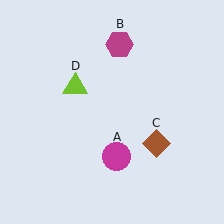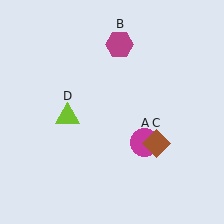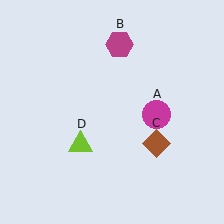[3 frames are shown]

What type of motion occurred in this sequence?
The magenta circle (object A), lime triangle (object D) rotated counterclockwise around the center of the scene.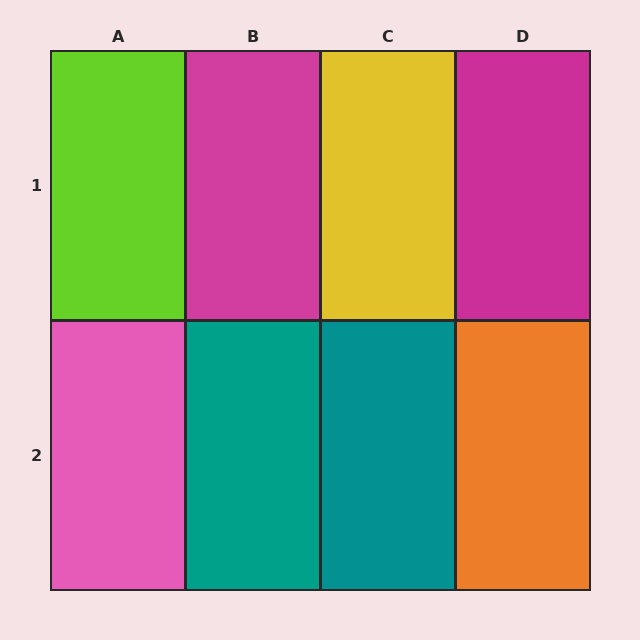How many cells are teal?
2 cells are teal.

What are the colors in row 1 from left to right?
Lime, magenta, yellow, magenta.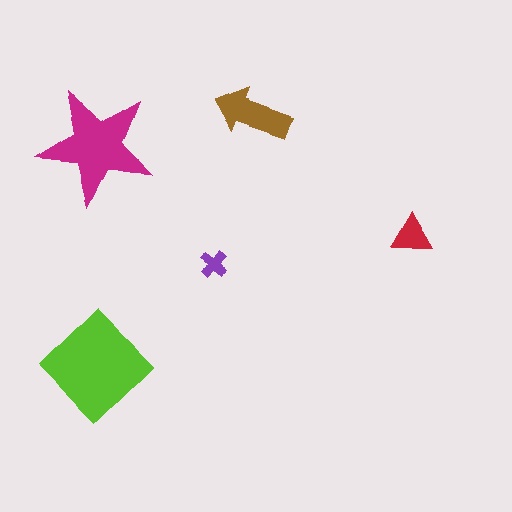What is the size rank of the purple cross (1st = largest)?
5th.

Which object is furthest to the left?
The magenta star is leftmost.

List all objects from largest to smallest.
The lime diamond, the magenta star, the brown arrow, the red triangle, the purple cross.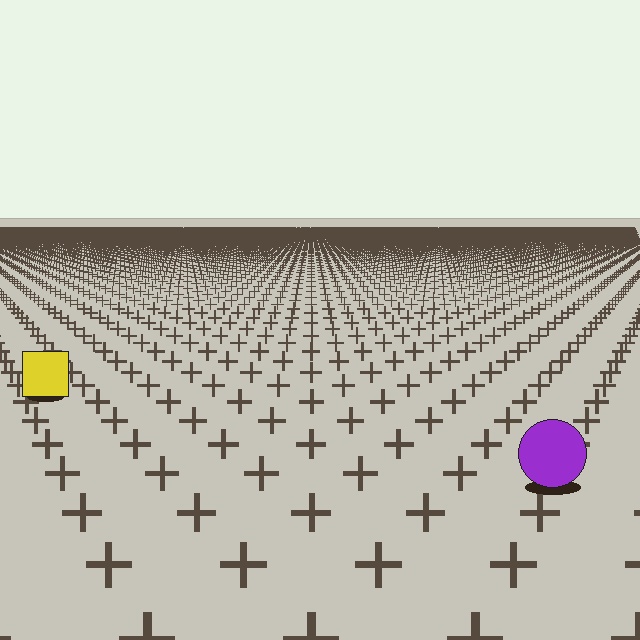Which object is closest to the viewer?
The purple circle is closest. The texture marks near it are larger and more spread out.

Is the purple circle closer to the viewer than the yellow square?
Yes. The purple circle is closer — you can tell from the texture gradient: the ground texture is coarser near it.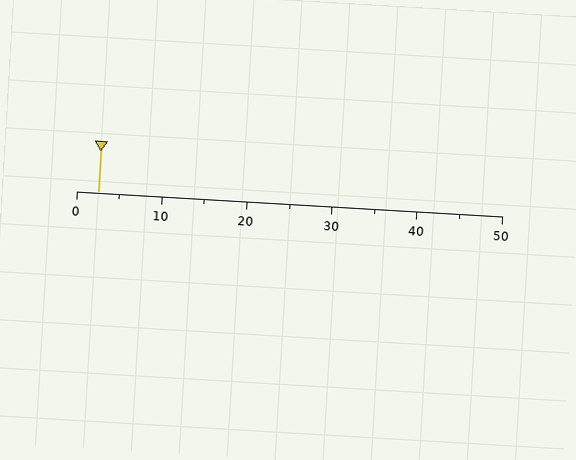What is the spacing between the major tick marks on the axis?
The major ticks are spaced 10 apart.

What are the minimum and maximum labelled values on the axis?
The axis runs from 0 to 50.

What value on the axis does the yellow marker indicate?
The marker indicates approximately 2.5.